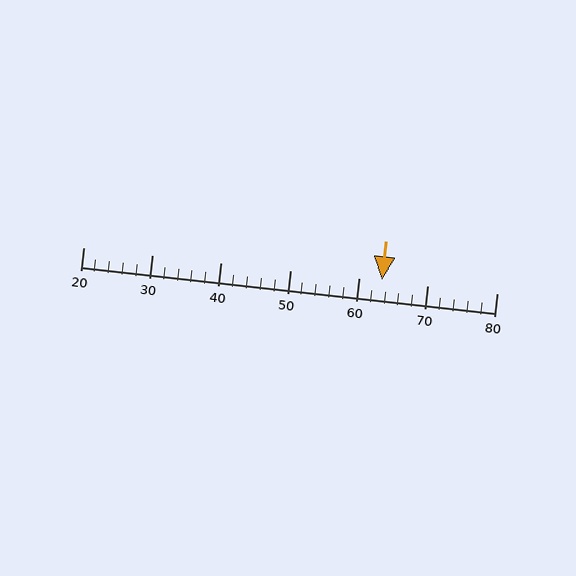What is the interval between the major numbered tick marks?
The major tick marks are spaced 10 units apart.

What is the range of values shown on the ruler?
The ruler shows values from 20 to 80.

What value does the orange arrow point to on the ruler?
The orange arrow points to approximately 63.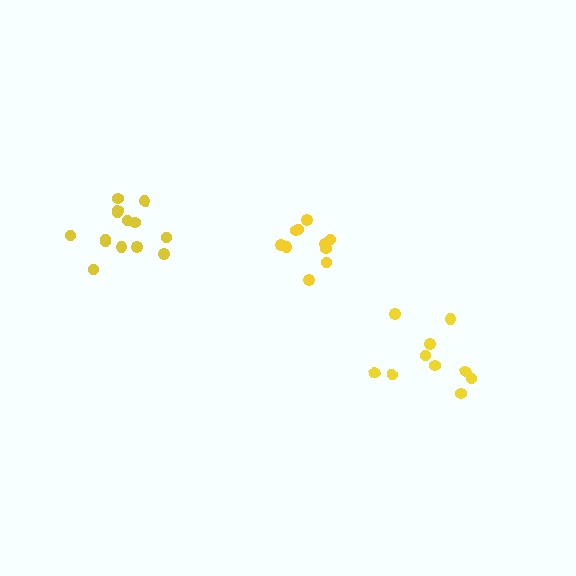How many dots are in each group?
Group 1: 10 dots, Group 2: 14 dots, Group 3: 10 dots (34 total).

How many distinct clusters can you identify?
There are 3 distinct clusters.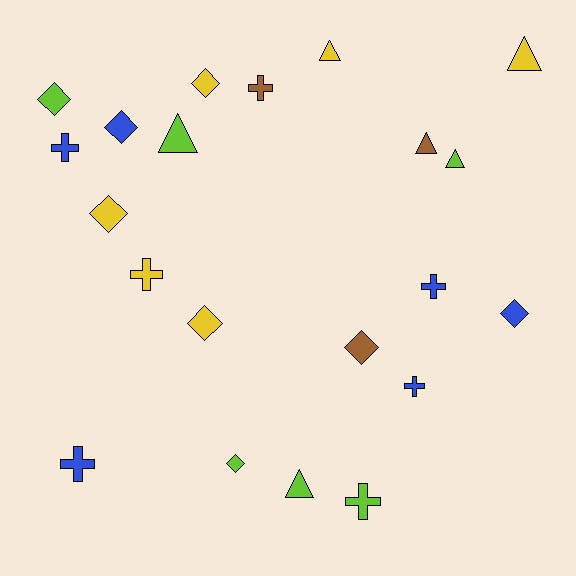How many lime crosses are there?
There is 1 lime cross.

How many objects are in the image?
There are 21 objects.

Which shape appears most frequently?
Diamond, with 8 objects.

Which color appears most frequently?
Lime, with 6 objects.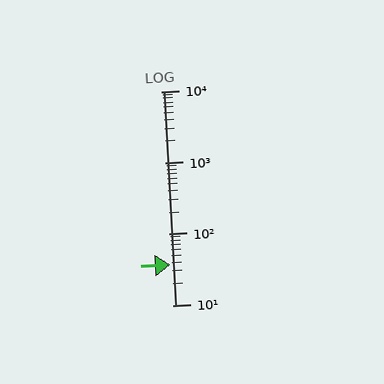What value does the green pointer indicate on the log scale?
The pointer indicates approximately 37.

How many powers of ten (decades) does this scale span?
The scale spans 3 decades, from 10 to 10000.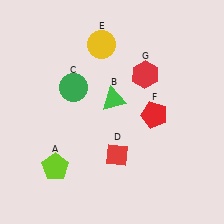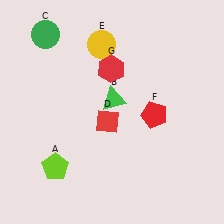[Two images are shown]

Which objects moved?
The objects that moved are: the green circle (C), the red diamond (D), the red hexagon (G).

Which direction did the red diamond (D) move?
The red diamond (D) moved up.